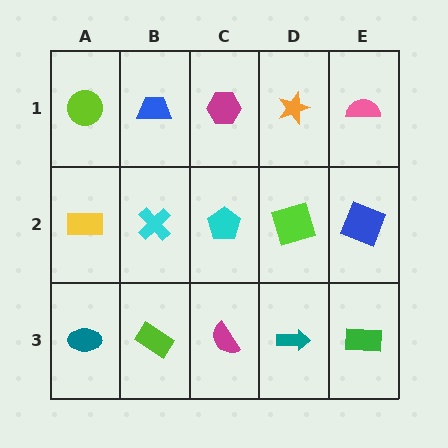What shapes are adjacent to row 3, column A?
A yellow rectangle (row 2, column A), a lime rectangle (row 3, column B).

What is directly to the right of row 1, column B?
A magenta hexagon.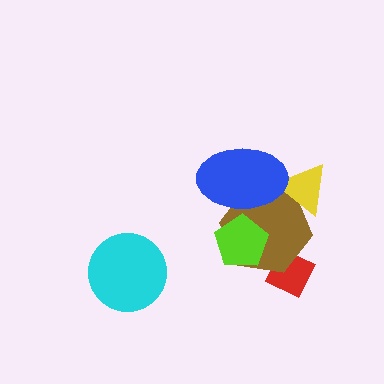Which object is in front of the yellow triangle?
The blue ellipse is in front of the yellow triangle.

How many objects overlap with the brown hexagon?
4 objects overlap with the brown hexagon.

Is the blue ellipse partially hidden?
No, no other shape covers it.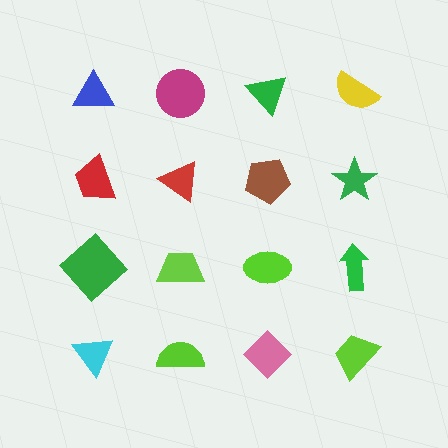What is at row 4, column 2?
A lime semicircle.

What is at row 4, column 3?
A pink diamond.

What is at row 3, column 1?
A green diamond.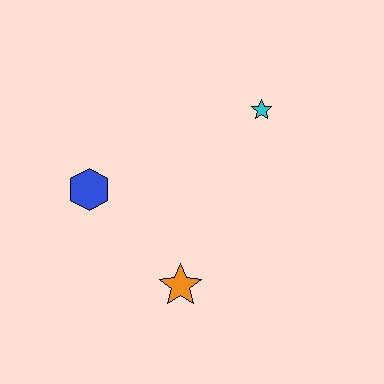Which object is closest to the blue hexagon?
The orange star is closest to the blue hexagon.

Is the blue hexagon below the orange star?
No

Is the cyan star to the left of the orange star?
No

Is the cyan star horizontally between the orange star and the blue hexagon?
No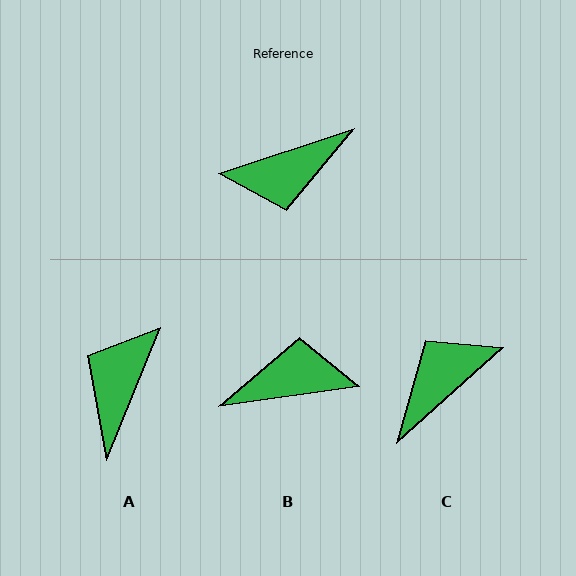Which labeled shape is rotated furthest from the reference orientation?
B, about 170 degrees away.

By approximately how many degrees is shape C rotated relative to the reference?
Approximately 156 degrees clockwise.